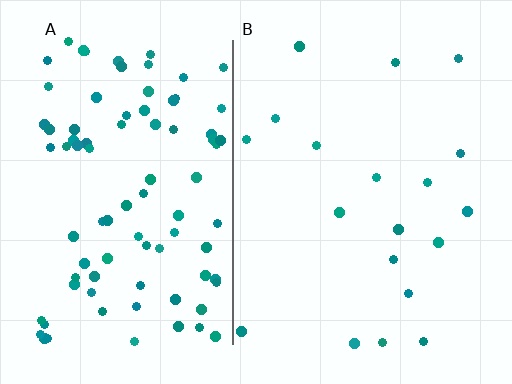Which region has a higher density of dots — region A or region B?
A (the left).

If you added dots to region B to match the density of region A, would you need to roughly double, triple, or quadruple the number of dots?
Approximately quadruple.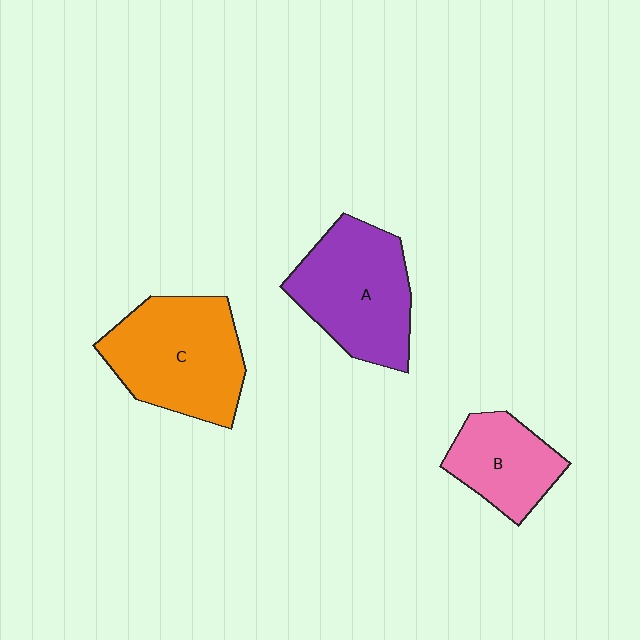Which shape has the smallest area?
Shape B (pink).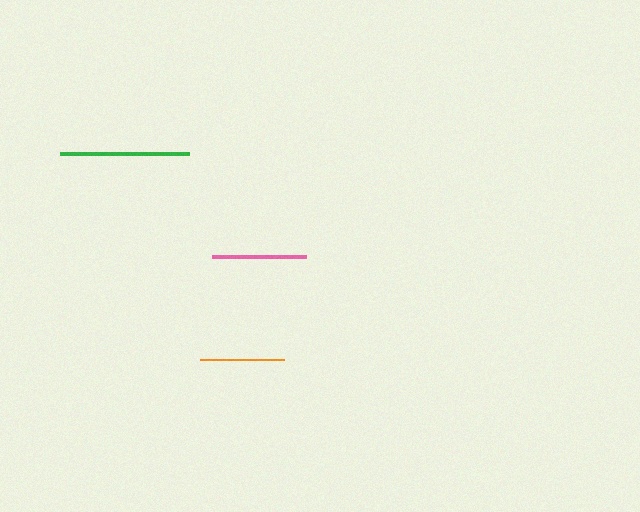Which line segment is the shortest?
The orange line is the shortest at approximately 84 pixels.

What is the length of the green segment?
The green segment is approximately 128 pixels long.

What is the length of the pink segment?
The pink segment is approximately 94 pixels long.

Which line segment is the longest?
The green line is the longest at approximately 128 pixels.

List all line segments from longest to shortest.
From longest to shortest: green, pink, orange.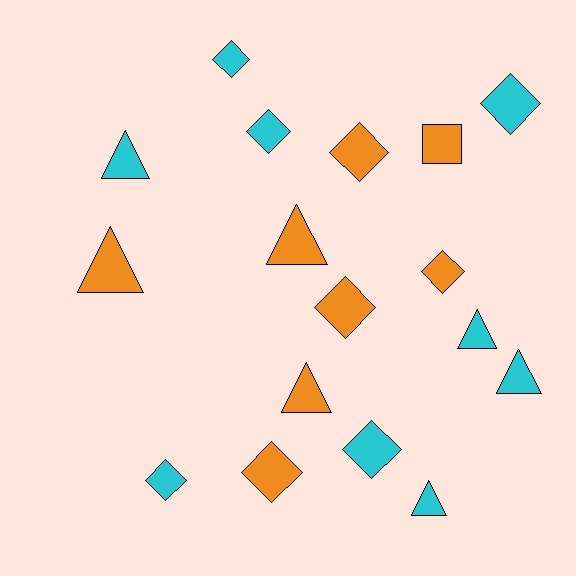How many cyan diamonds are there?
There are 5 cyan diamonds.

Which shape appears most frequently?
Diamond, with 9 objects.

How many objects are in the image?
There are 17 objects.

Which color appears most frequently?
Cyan, with 9 objects.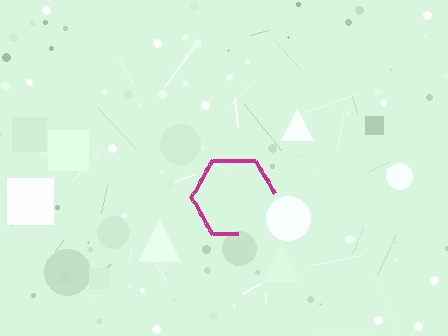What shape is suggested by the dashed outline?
The dashed outline suggests a hexagon.